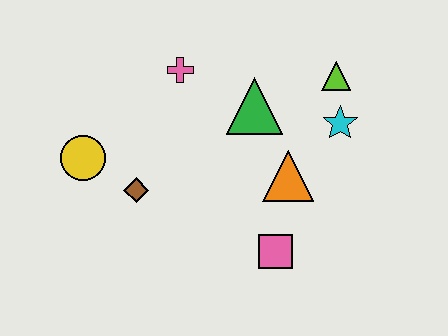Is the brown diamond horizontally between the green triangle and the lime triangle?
No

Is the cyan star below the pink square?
No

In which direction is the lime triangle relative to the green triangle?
The lime triangle is to the right of the green triangle.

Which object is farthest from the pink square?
The yellow circle is farthest from the pink square.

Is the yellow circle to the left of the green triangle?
Yes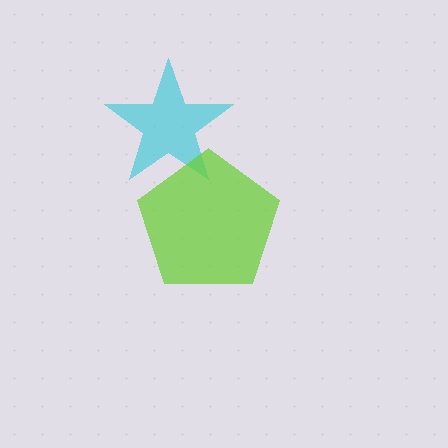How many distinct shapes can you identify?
There are 2 distinct shapes: a cyan star, a lime pentagon.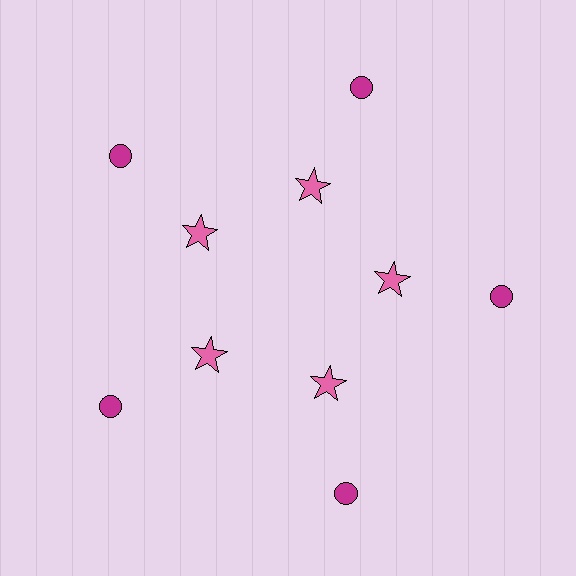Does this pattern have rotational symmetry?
Yes, this pattern has 5-fold rotational symmetry. It looks the same after rotating 72 degrees around the center.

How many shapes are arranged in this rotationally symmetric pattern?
There are 10 shapes, arranged in 5 groups of 2.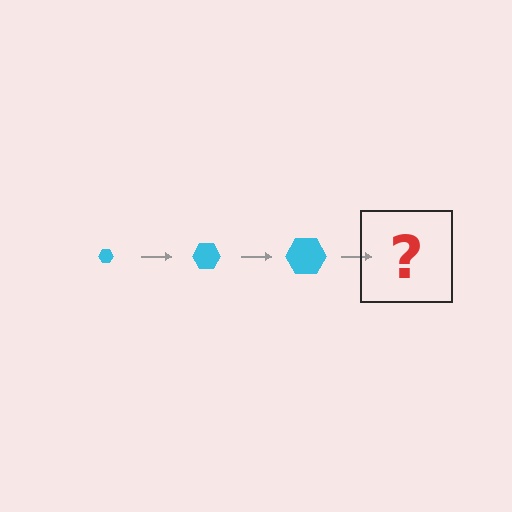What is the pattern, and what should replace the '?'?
The pattern is that the hexagon gets progressively larger each step. The '?' should be a cyan hexagon, larger than the previous one.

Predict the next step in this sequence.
The next step is a cyan hexagon, larger than the previous one.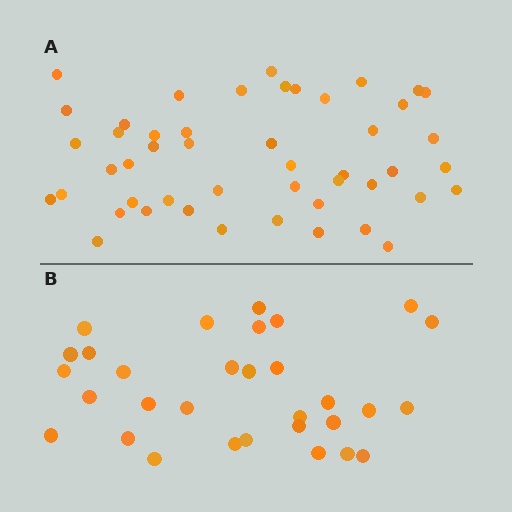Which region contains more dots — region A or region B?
Region A (the top region) has more dots.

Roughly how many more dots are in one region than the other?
Region A has approximately 15 more dots than region B.